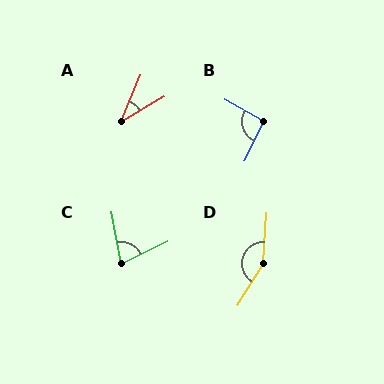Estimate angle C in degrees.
Approximately 74 degrees.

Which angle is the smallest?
A, at approximately 38 degrees.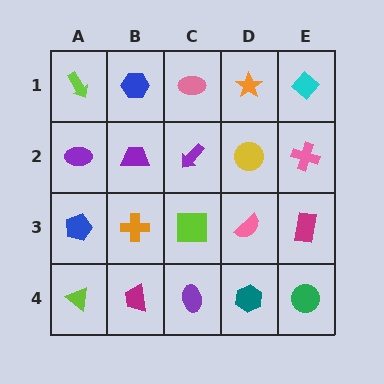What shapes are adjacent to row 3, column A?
A purple ellipse (row 2, column A), a lime triangle (row 4, column A), an orange cross (row 3, column B).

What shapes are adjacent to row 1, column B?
A purple trapezoid (row 2, column B), a lime arrow (row 1, column A), a pink ellipse (row 1, column C).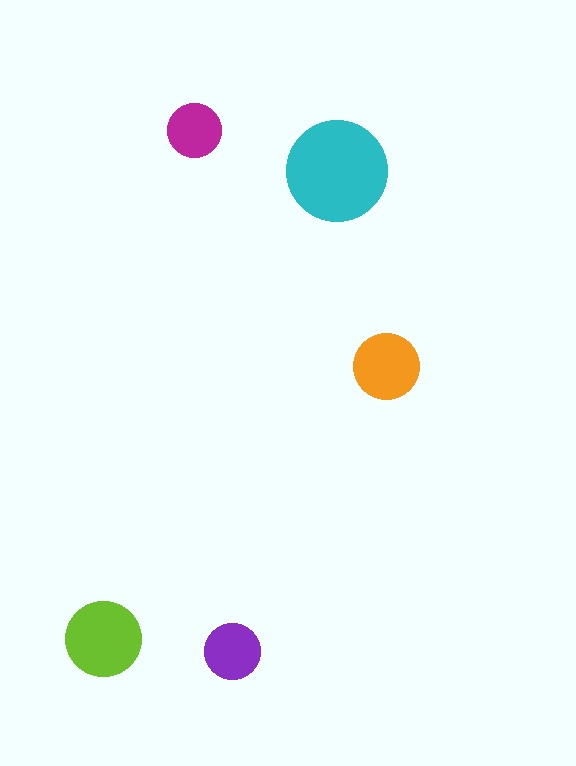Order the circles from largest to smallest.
the cyan one, the lime one, the orange one, the purple one, the magenta one.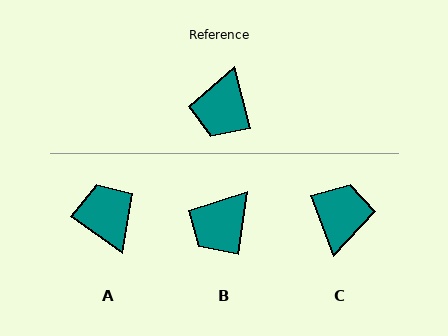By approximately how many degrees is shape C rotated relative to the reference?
Approximately 174 degrees clockwise.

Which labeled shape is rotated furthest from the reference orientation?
C, about 174 degrees away.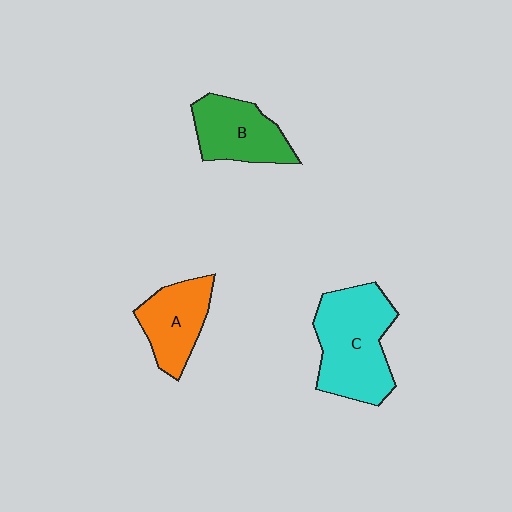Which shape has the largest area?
Shape C (cyan).